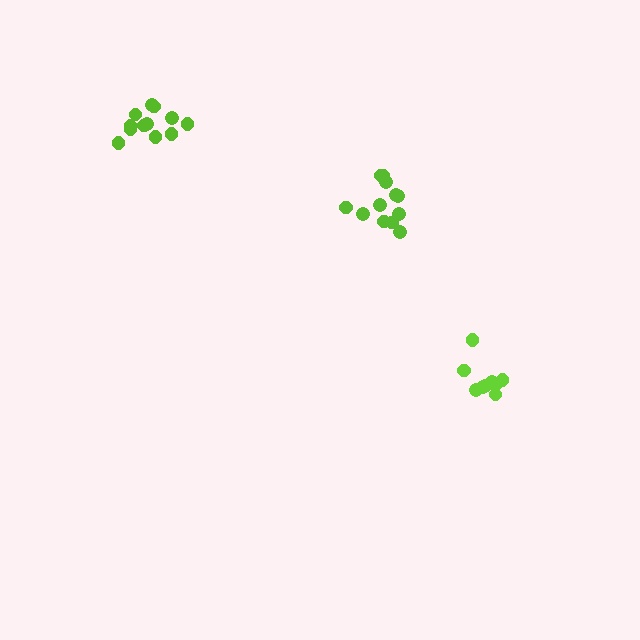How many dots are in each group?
Group 1: 12 dots, Group 2: 9 dots, Group 3: 12 dots (33 total).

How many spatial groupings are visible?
There are 3 spatial groupings.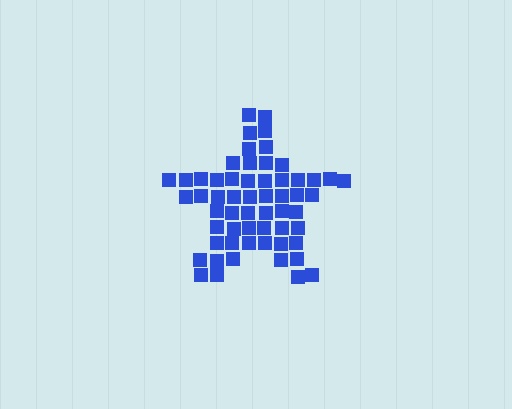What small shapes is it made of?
It is made of small squares.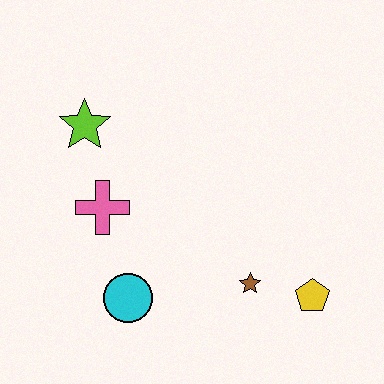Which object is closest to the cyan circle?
The pink cross is closest to the cyan circle.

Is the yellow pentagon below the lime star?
Yes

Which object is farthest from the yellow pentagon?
The lime star is farthest from the yellow pentagon.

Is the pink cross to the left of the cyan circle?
Yes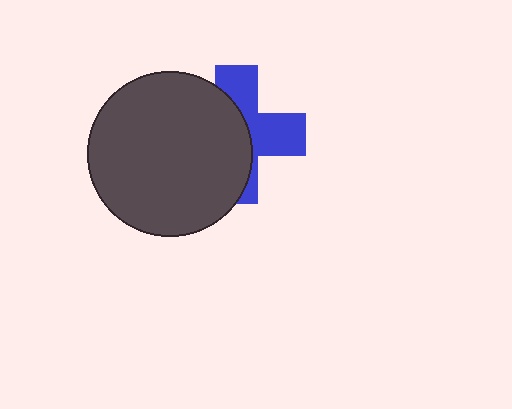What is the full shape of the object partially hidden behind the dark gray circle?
The partially hidden object is a blue cross.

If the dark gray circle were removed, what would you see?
You would see the complete blue cross.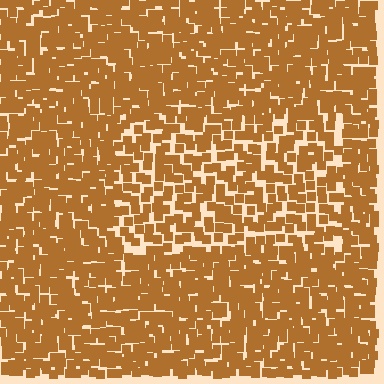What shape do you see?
I see a rectangle.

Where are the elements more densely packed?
The elements are more densely packed outside the rectangle boundary.